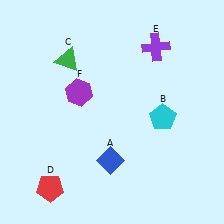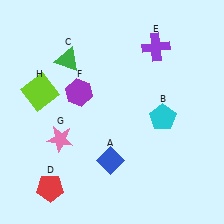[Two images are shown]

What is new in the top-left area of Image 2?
A lime square (H) was added in the top-left area of Image 2.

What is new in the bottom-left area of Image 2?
A pink star (G) was added in the bottom-left area of Image 2.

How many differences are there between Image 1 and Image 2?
There are 2 differences between the two images.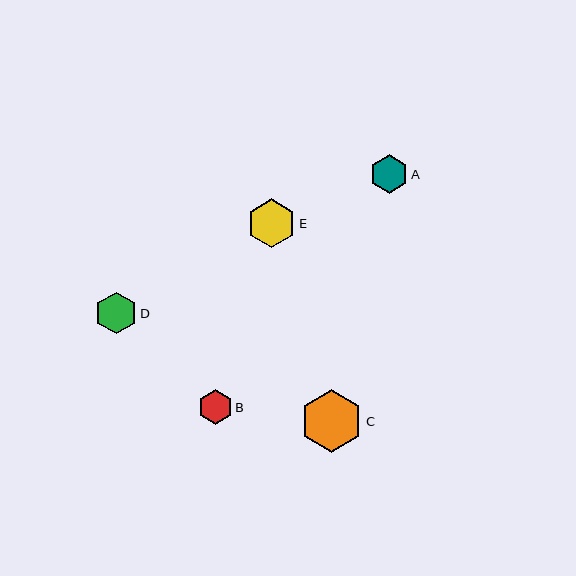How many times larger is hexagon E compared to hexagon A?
Hexagon E is approximately 1.3 times the size of hexagon A.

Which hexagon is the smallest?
Hexagon B is the smallest with a size of approximately 35 pixels.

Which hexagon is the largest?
Hexagon C is the largest with a size of approximately 63 pixels.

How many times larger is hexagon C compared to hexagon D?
Hexagon C is approximately 1.5 times the size of hexagon D.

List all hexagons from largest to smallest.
From largest to smallest: C, E, D, A, B.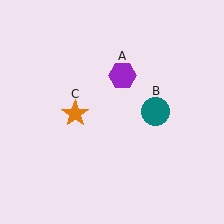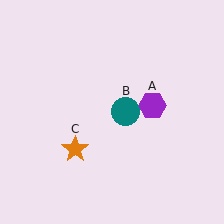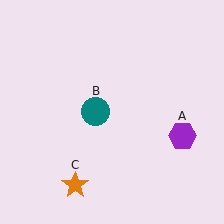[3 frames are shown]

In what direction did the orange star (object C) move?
The orange star (object C) moved down.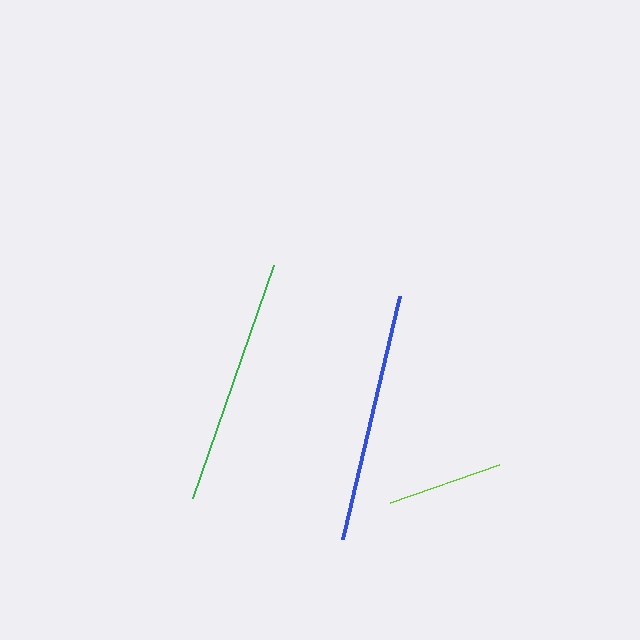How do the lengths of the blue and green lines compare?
The blue and green lines are approximately the same length.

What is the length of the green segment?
The green segment is approximately 247 pixels long.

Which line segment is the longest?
The blue line is the longest at approximately 249 pixels.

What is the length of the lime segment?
The lime segment is approximately 116 pixels long.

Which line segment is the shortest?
The lime line is the shortest at approximately 116 pixels.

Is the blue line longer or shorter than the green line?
The blue line is longer than the green line.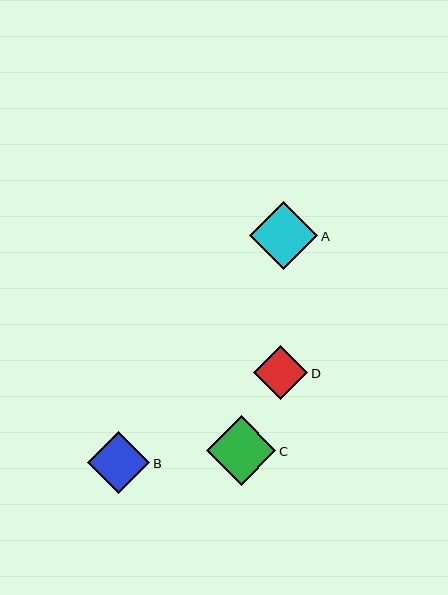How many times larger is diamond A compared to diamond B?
Diamond A is approximately 1.1 times the size of diamond B.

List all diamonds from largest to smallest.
From largest to smallest: C, A, B, D.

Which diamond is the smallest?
Diamond D is the smallest with a size of approximately 54 pixels.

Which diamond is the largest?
Diamond C is the largest with a size of approximately 70 pixels.